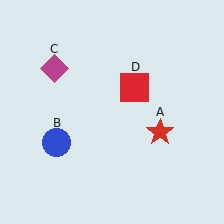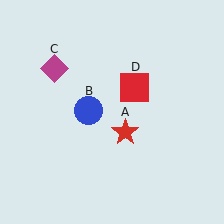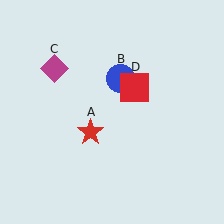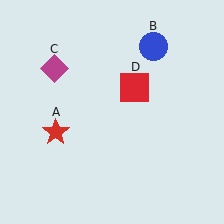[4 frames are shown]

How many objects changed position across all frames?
2 objects changed position: red star (object A), blue circle (object B).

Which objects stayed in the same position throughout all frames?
Magenta diamond (object C) and red square (object D) remained stationary.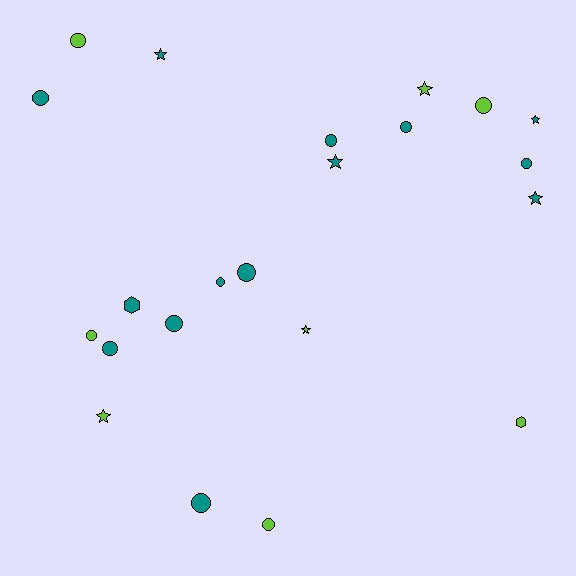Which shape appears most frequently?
Circle, with 13 objects.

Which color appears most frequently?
Teal, with 14 objects.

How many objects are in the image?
There are 22 objects.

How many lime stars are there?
There are 3 lime stars.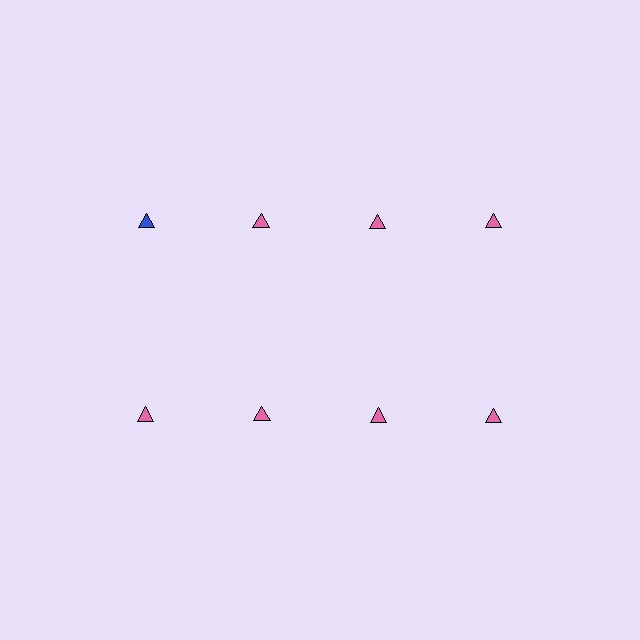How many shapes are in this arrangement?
There are 8 shapes arranged in a grid pattern.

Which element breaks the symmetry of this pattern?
The blue triangle in the top row, leftmost column breaks the symmetry. All other shapes are pink triangles.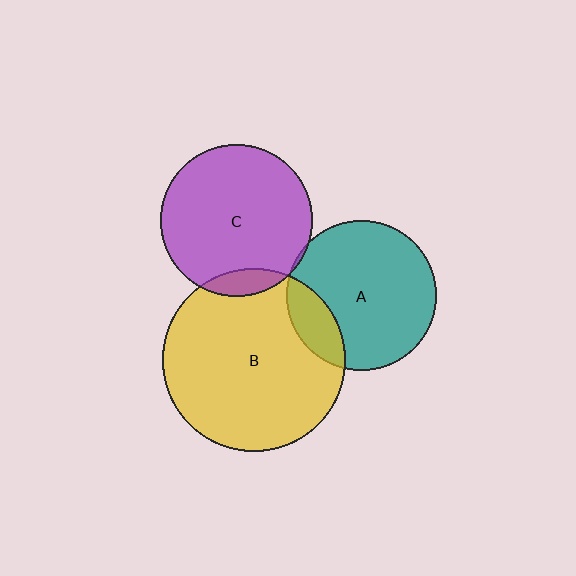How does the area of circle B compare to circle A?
Approximately 1.5 times.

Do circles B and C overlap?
Yes.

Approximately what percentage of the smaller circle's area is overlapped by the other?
Approximately 10%.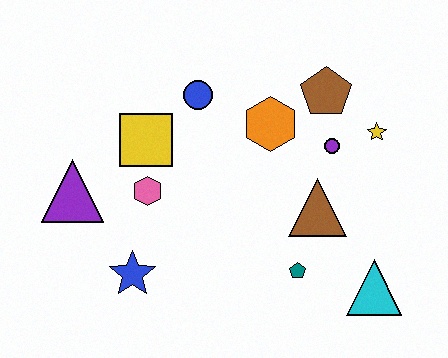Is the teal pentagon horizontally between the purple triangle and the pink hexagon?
No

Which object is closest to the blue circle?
The yellow square is closest to the blue circle.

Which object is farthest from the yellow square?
The cyan triangle is farthest from the yellow square.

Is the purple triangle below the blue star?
No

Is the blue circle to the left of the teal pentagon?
Yes